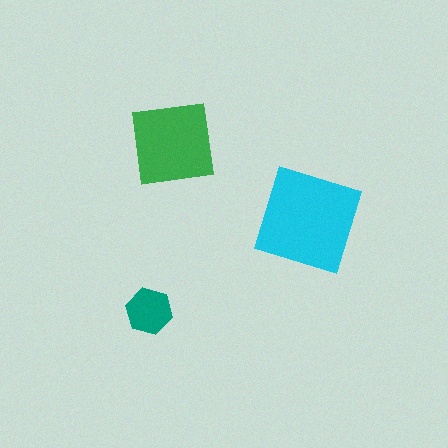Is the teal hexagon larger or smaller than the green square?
Smaller.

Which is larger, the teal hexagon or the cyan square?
The cyan square.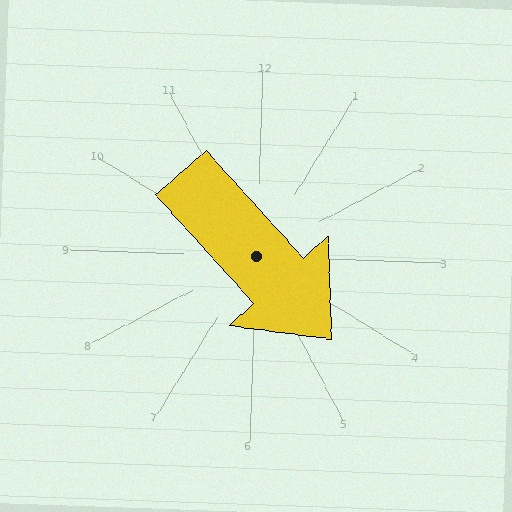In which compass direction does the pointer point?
Southeast.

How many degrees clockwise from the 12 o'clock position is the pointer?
Approximately 136 degrees.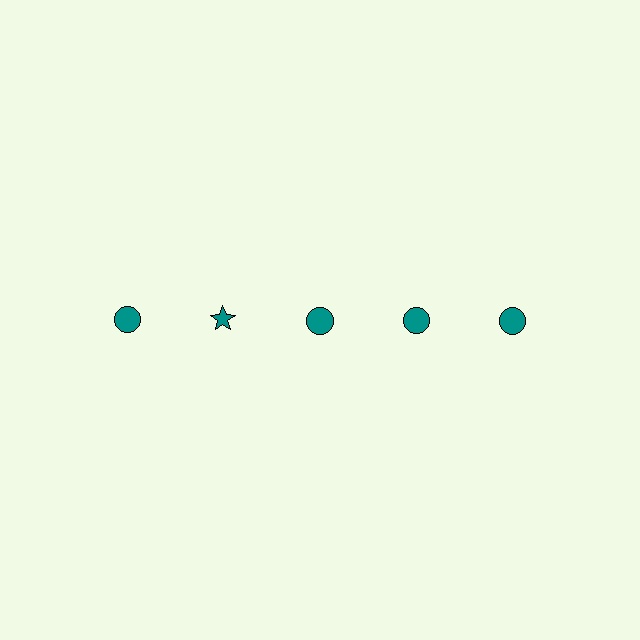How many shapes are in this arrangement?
There are 5 shapes arranged in a grid pattern.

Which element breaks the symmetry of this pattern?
The teal star in the top row, second from left column breaks the symmetry. All other shapes are teal circles.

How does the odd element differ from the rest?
It has a different shape: star instead of circle.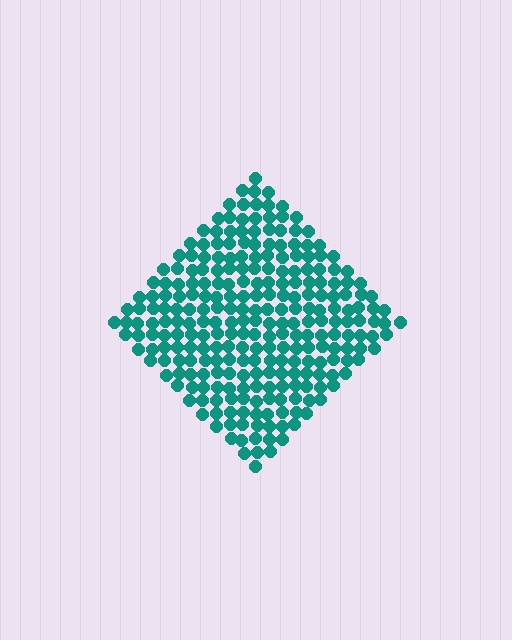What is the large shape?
The large shape is a diamond.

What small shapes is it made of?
It is made of small circles.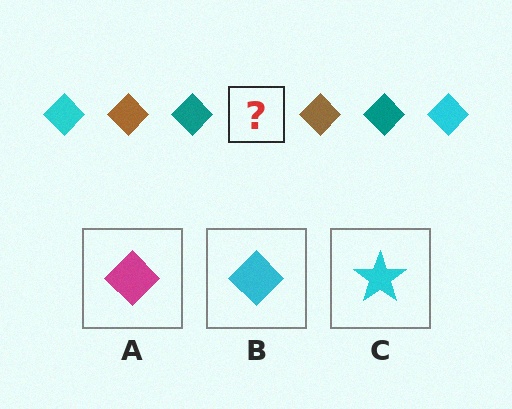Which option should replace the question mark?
Option B.